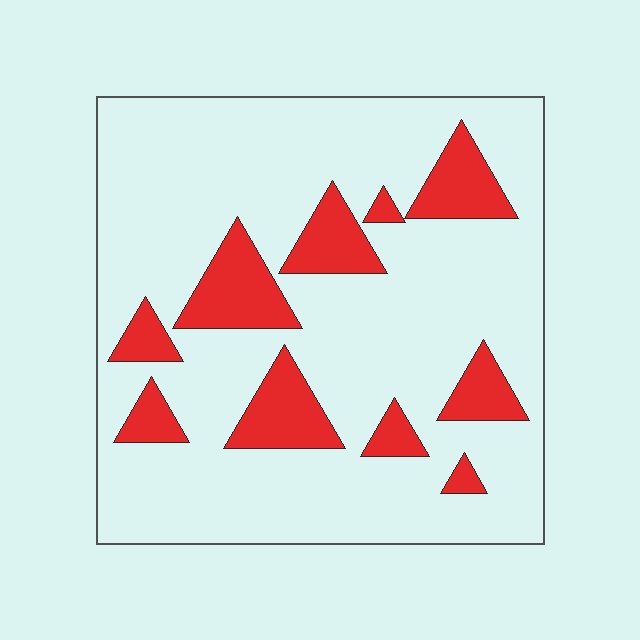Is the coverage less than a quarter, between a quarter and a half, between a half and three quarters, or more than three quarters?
Less than a quarter.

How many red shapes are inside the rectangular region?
10.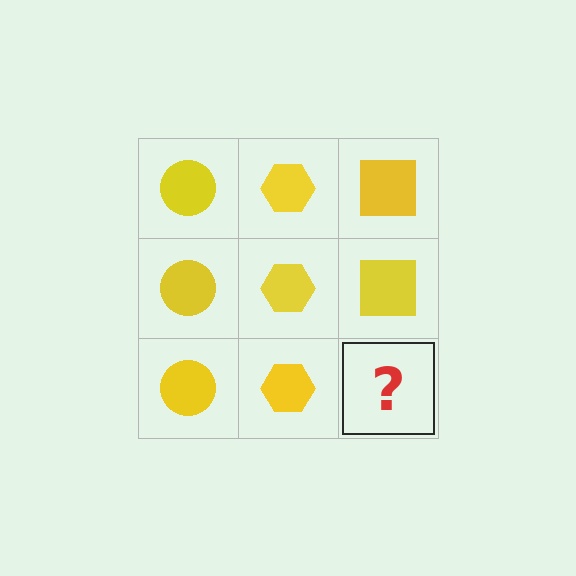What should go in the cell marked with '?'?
The missing cell should contain a yellow square.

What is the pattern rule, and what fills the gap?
The rule is that each column has a consistent shape. The gap should be filled with a yellow square.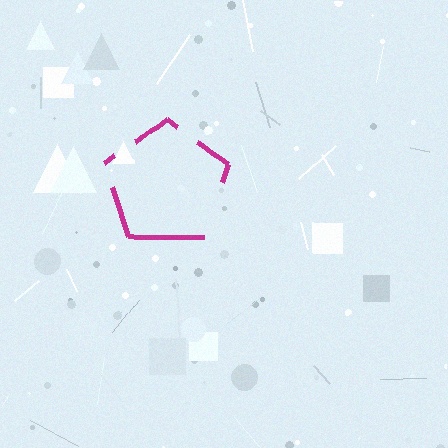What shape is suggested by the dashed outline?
The dashed outline suggests a pentagon.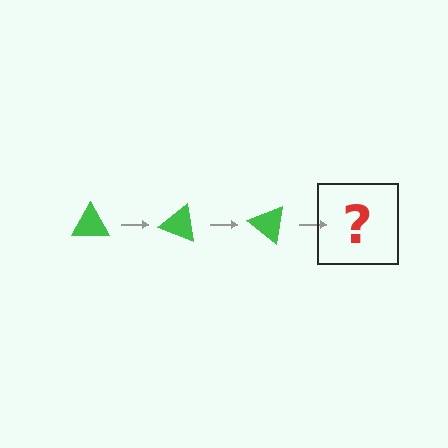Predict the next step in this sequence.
The next step is a green triangle rotated 60 degrees.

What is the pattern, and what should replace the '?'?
The pattern is that the triangle rotates 20 degrees each step. The '?' should be a green triangle rotated 60 degrees.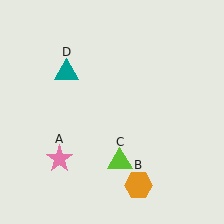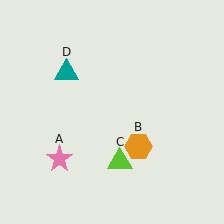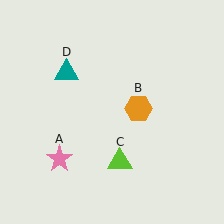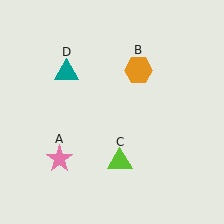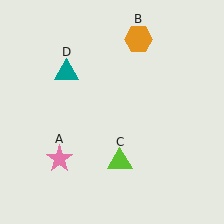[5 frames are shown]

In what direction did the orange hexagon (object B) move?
The orange hexagon (object B) moved up.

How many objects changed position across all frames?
1 object changed position: orange hexagon (object B).